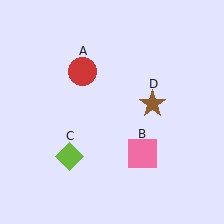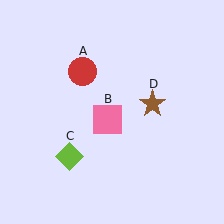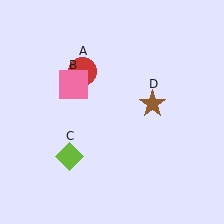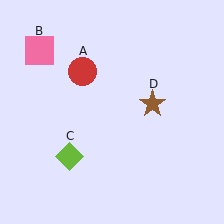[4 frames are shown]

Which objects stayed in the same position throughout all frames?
Red circle (object A) and lime diamond (object C) and brown star (object D) remained stationary.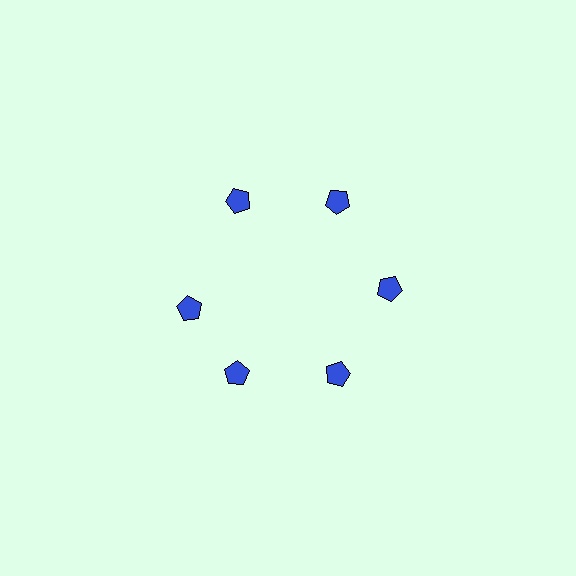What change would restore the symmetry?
The symmetry would be restored by rotating it back into even spacing with its neighbors so that all 6 pentagons sit at equal angles and equal distance from the center.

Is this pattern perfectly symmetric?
No. The 6 blue pentagons are arranged in a ring, but one element near the 9 o'clock position is rotated out of alignment along the ring, breaking the 6-fold rotational symmetry.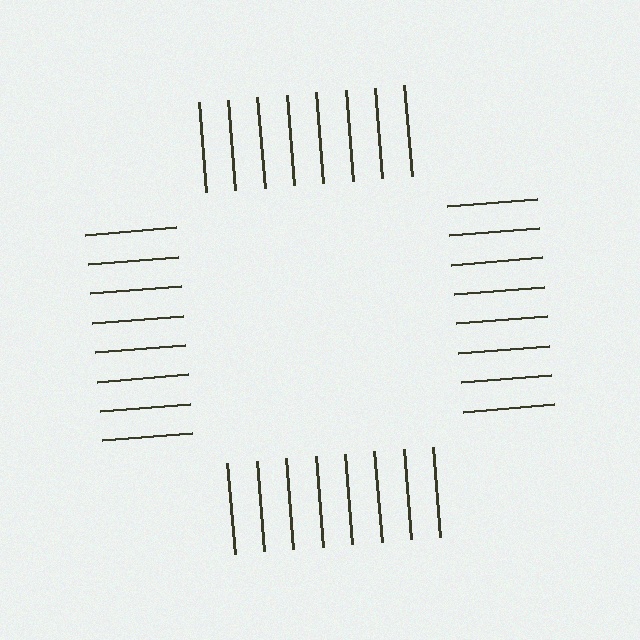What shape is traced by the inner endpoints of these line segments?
An illusory square — the line segments terminate on its edges but no continuous stroke is drawn.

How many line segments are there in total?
32 — 8 along each of the 4 edges.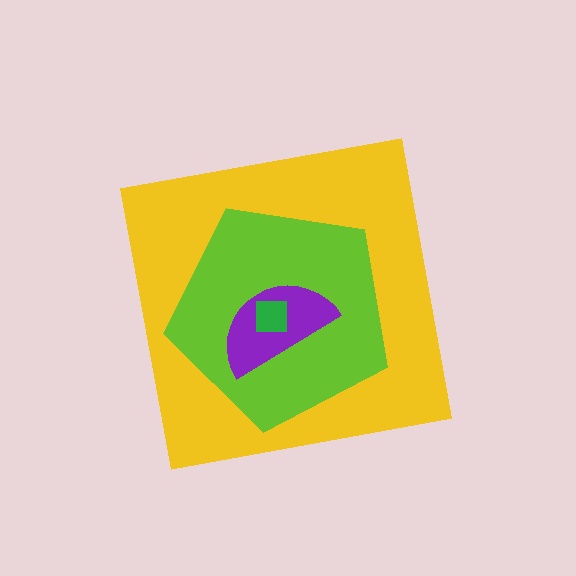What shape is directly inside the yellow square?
The lime pentagon.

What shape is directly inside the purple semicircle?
The green square.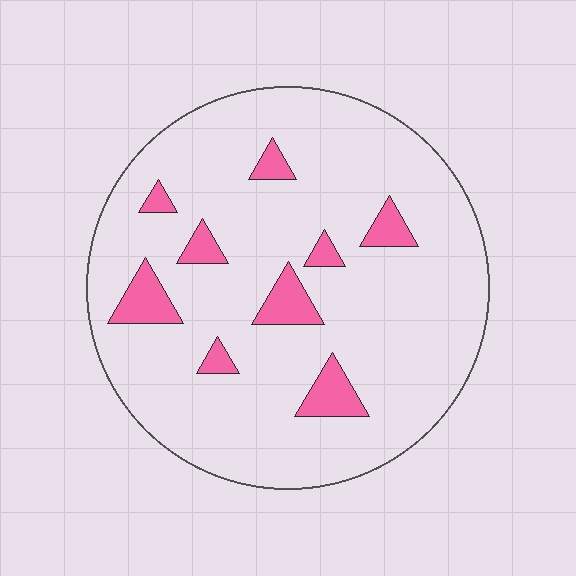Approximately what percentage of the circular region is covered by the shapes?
Approximately 10%.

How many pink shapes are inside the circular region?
9.